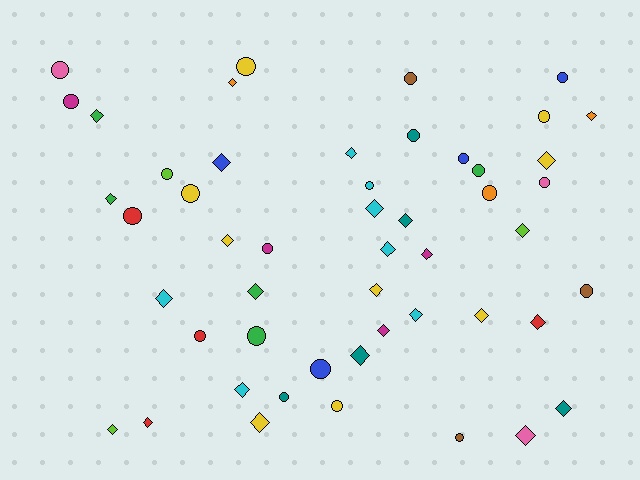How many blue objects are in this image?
There are 4 blue objects.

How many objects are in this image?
There are 50 objects.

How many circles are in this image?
There are 23 circles.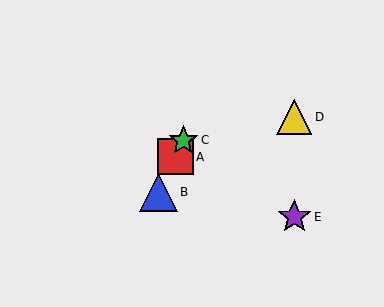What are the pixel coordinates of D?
Object D is at (294, 117).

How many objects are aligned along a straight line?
3 objects (A, B, C) are aligned along a straight line.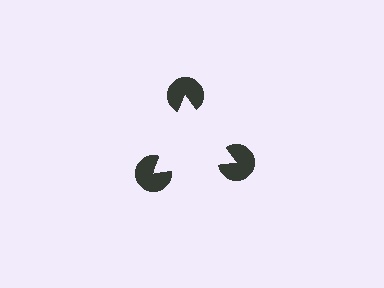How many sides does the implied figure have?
3 sides.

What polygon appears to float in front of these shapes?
An illusory triangle — its edges are inferred from the aligned wedge cuts in the pac-man discs, not physically drawn.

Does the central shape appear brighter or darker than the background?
It typically appears slightly brighter than the background, even though no actual brightness change is drawn.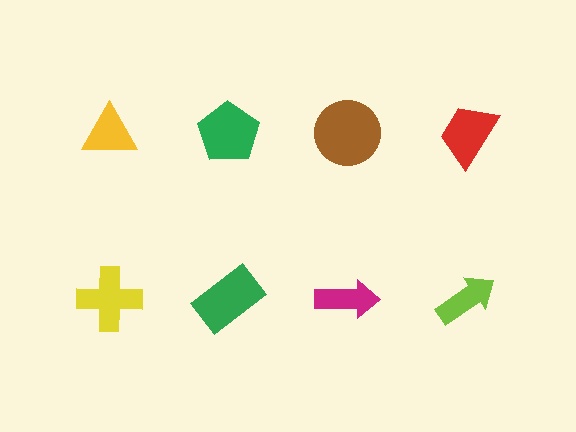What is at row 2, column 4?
A lime arrow.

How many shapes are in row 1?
4 shapes.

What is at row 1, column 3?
A brown circle.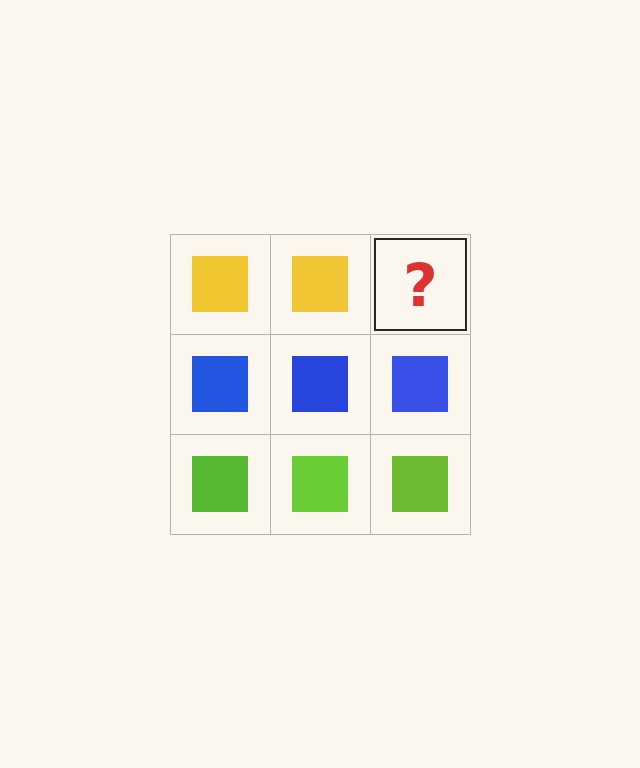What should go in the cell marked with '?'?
The missing cell should contain a yellow square.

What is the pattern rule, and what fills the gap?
The rule is that each row has a consistent color. The gap should be filled with a yellow square.